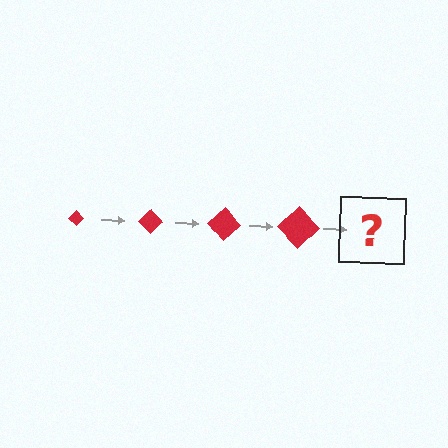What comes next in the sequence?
The next element should be a red diamond, larger than the previous one.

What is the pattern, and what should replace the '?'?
The pattern is that the diamond gets progressively larger each step. The '?' should be a red diamond, larger than the previous one.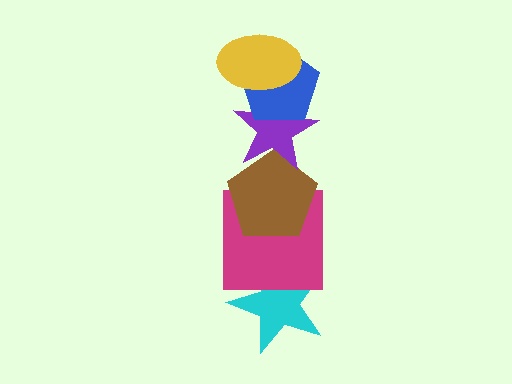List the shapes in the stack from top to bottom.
From top to bottom: the yellow ellipse, the blue pentagon, the purple star, the brown pentagon, the magenta square, the cyan star.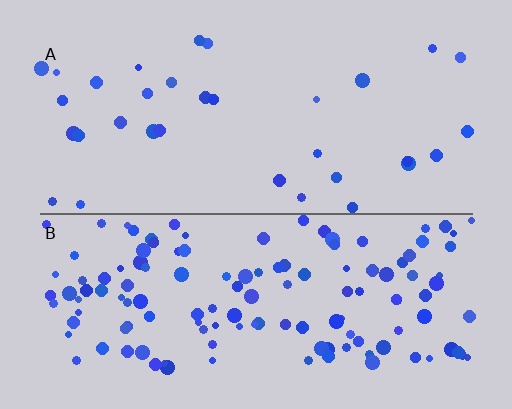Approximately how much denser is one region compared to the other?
Approximately 4.0× — region B over region A.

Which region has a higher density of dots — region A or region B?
B (the bottom).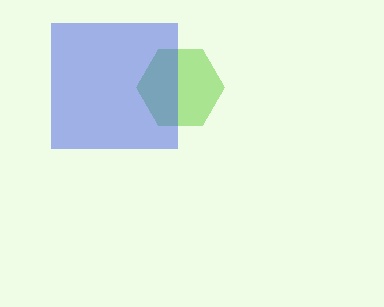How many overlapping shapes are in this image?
There are 2 overlapping shapes in the image.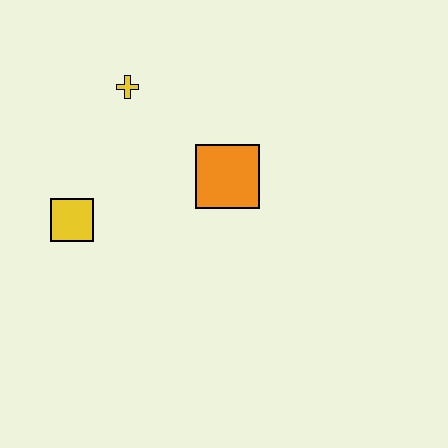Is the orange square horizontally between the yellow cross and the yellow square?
No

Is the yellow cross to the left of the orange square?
Yes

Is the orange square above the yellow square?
Yes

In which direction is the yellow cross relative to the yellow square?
The yellow cross is above the yellow square.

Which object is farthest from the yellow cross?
The yellow square is farthest from the yellow cross.